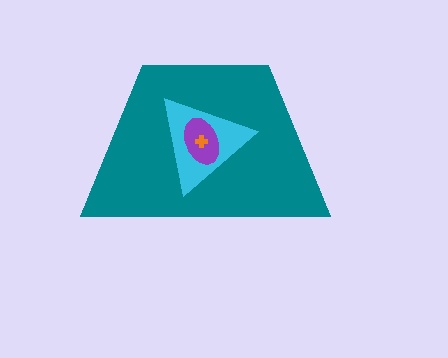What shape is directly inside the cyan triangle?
The purple ellipse.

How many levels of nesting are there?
4.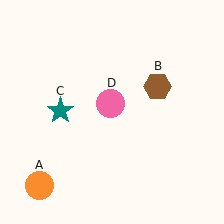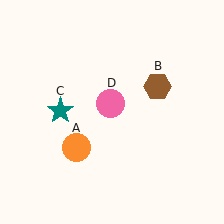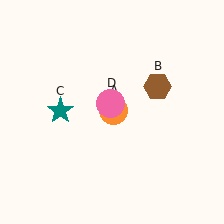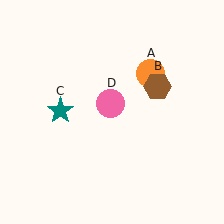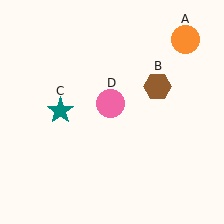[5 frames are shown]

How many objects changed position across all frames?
1 object changed position: orange circle (object A).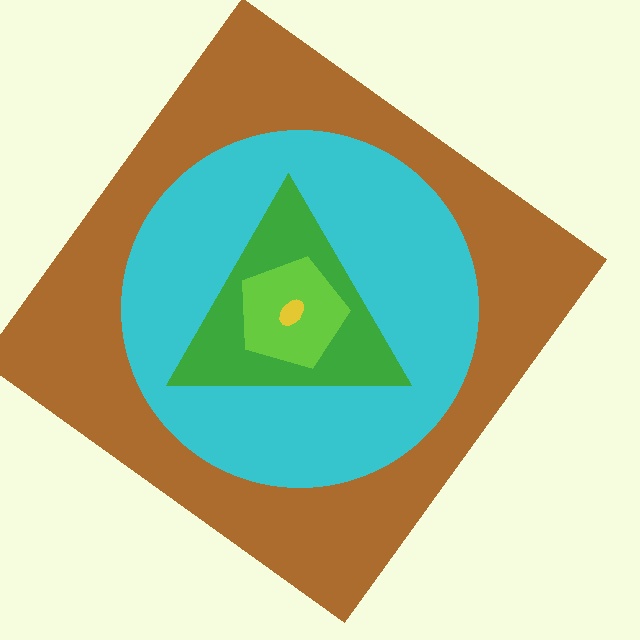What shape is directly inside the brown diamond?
The cyan circle.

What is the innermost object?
The yellow ellipse.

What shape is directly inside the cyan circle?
The green triangle.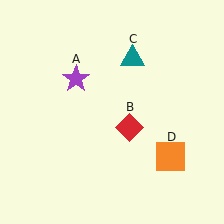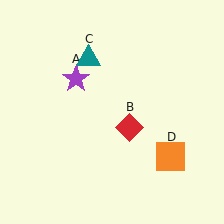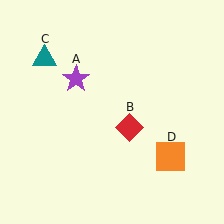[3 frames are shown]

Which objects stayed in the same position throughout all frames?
Purple star (object A) and red diamond (object B) and orange square (object D) remained stationary.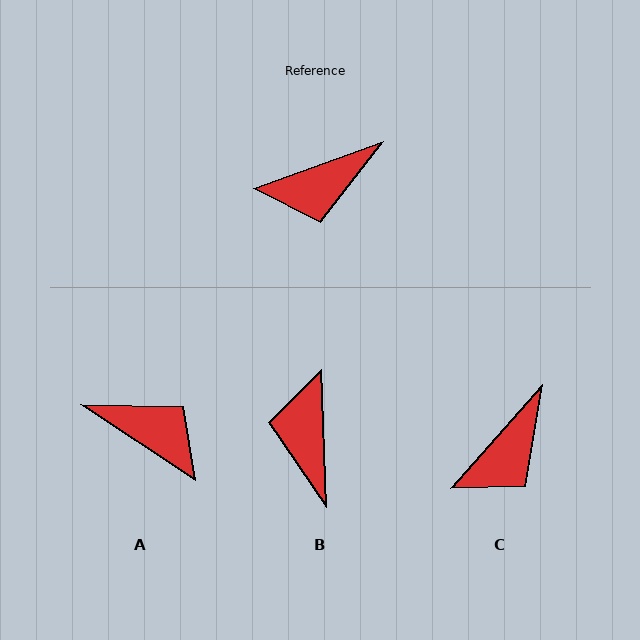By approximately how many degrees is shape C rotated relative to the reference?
Approximately 28 degrees counter-clockwise.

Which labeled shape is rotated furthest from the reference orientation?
A, about 126 degrees away.